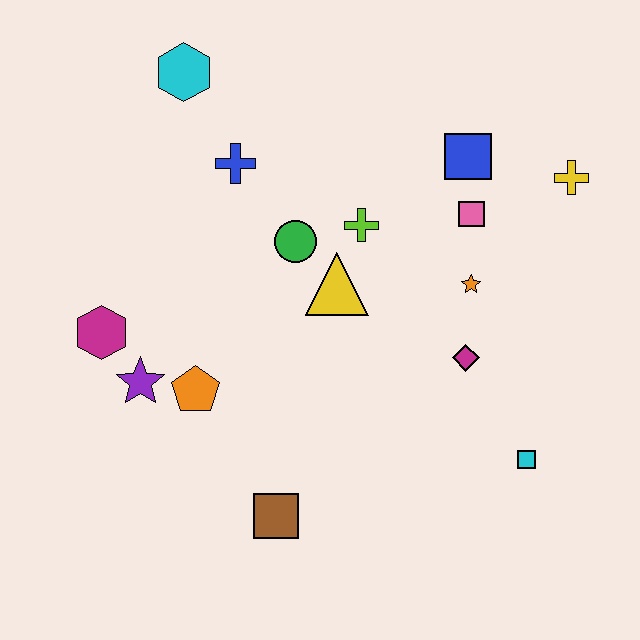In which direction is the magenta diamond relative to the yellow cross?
The magenta diamond is below the yellow cross.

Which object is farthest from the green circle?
The cyan square is farthest from the green circle.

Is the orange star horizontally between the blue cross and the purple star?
No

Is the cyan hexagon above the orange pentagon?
Yes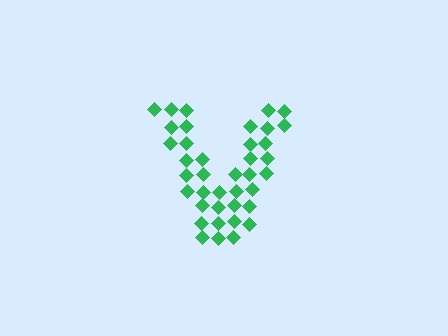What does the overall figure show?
The overall figure shows the letter V.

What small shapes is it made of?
It is made of small diamonds.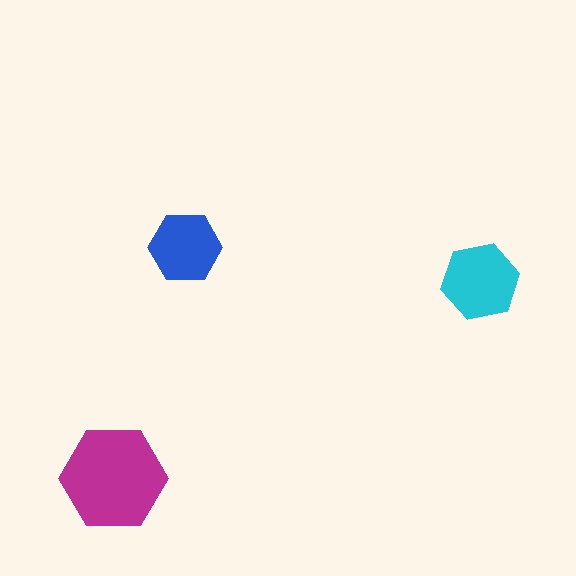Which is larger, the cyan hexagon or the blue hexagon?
The cyan one.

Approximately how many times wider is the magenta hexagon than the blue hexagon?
About 1.5 times wider.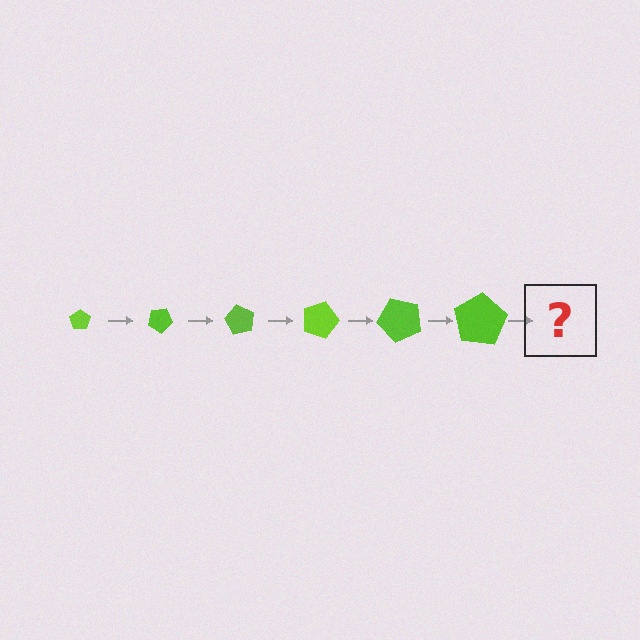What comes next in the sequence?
The next element should be a pentagon, larger than the previous one and rotated 180 degrees from the start.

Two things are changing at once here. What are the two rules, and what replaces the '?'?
The two rules are that the pentagon grows larger each step and it rotates 30 degrees each step. The '?' should be a pentagon, larger than the previous one and rotated 180 degrees from the start.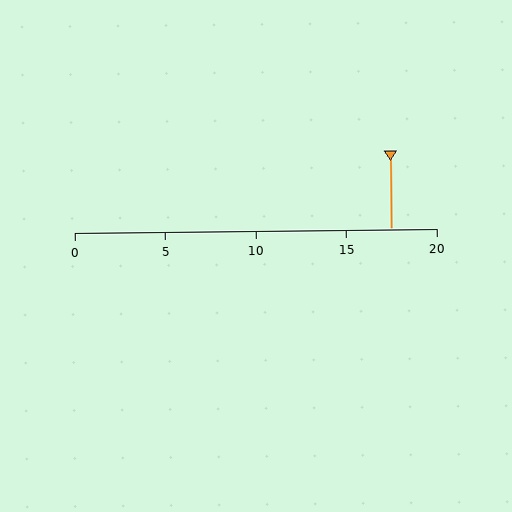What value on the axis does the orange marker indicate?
The marker indicates approximately 17.5.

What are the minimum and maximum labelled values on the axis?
The axis runs from 0 to 20.